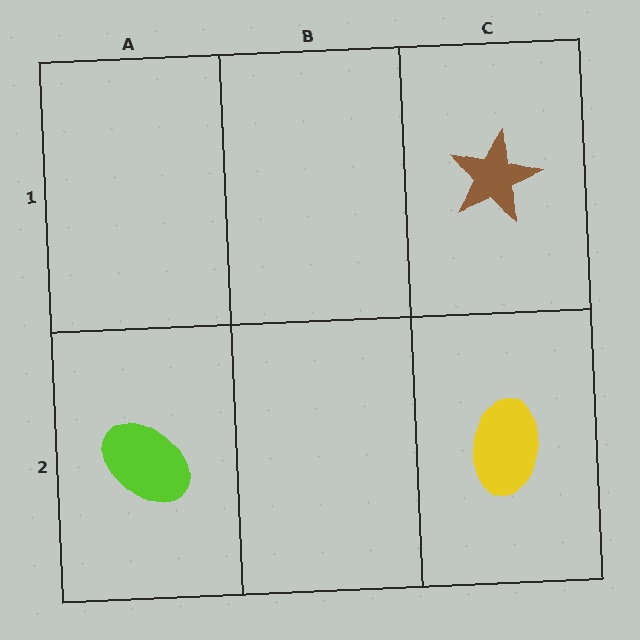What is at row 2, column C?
A yellow ellipse.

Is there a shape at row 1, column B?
No, that cell is empty.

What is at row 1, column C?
A brown star.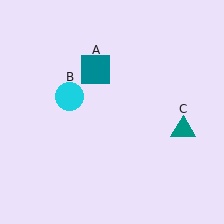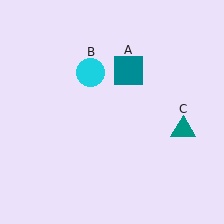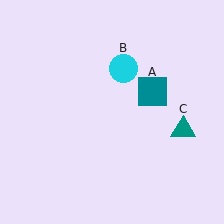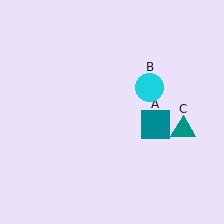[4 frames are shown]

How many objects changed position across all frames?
2 objects changed position: teal square (object A), cyan circle (object B).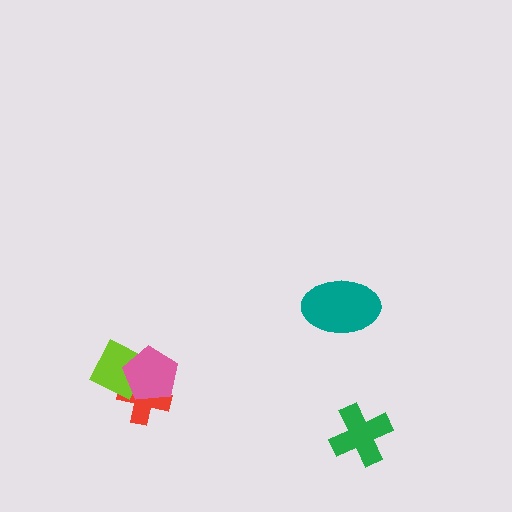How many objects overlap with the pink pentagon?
2 objects overlap with the pink pentagon.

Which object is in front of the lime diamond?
The pink pentagon is in front of the lime diamond.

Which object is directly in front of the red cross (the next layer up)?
The lime diamond is directly in front of the red cross.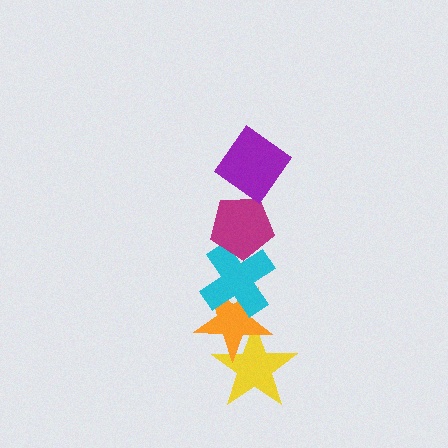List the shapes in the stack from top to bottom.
From top to bottom: the purple diamond, the magenta pentagon, the cyan cross, the orange star, the yellow star.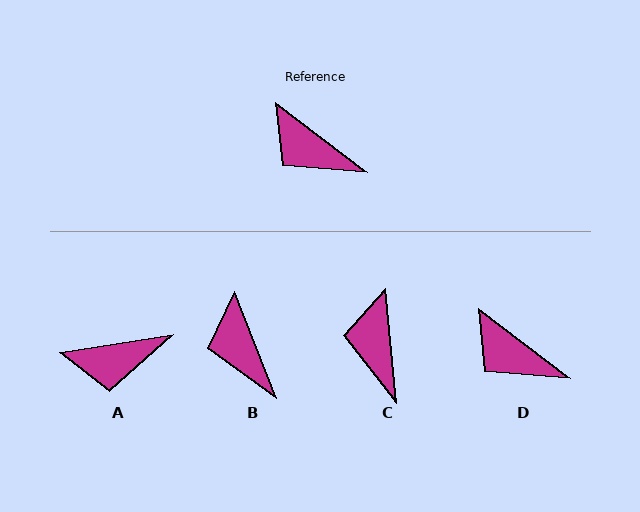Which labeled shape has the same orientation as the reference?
D.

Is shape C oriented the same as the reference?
No, it is off by about 47 degrees.